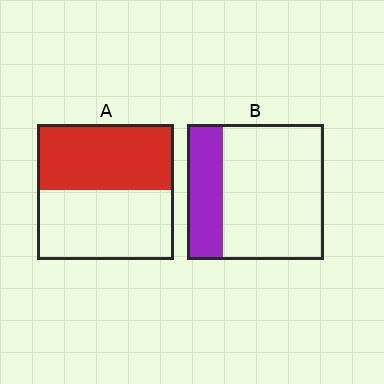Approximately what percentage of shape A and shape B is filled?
A is approximately 50% and B is approximately 25%.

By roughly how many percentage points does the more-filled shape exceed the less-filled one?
By roughly 20 percentage points (A over B).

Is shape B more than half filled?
No.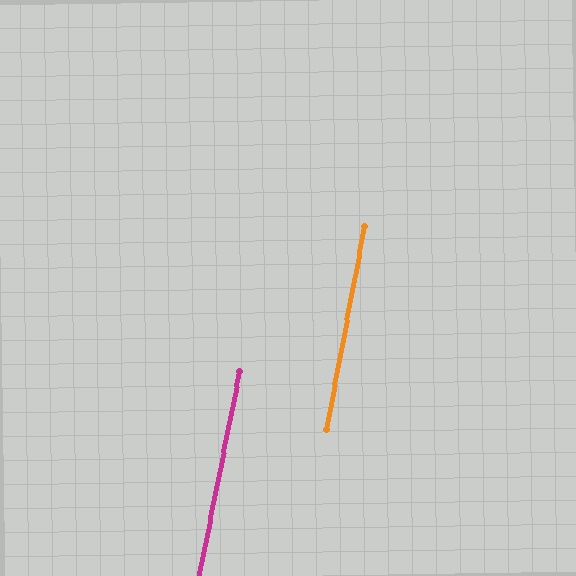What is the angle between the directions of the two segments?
Approximately 1 degree.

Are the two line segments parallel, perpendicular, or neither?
Parallel — their directions differ by only 0.7°.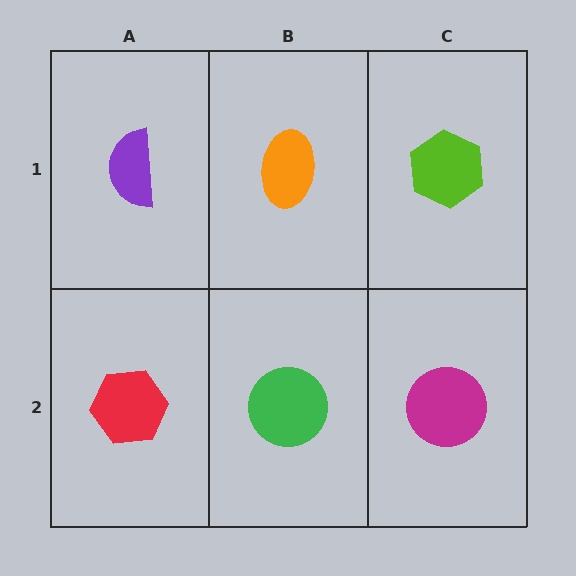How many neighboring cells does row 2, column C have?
2.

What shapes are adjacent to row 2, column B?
An orange ellipse (row 1, column B), a red hexagon (row 2, column A), a magenta circle (row 2, column C).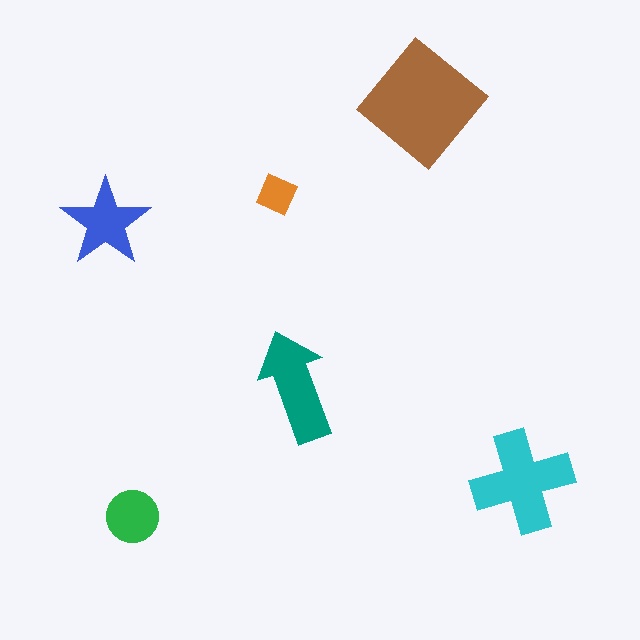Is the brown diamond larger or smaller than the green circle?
Larger.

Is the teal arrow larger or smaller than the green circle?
Larger.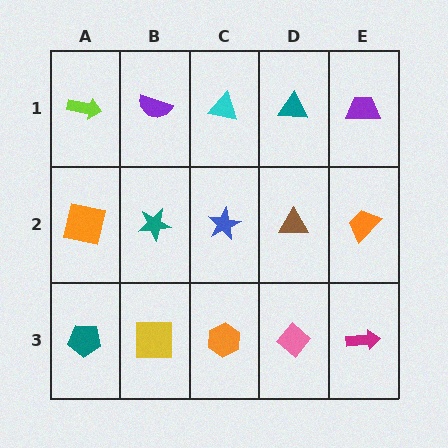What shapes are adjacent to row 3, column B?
A teal star (row 2, column B), a teal pentagon (row 3, column A), an orange hexagon (row 3, column C).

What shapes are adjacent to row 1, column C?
A blue star (row 2, column C), a purple semicircle (row 1, column B), a teal triangle (row 1, column D).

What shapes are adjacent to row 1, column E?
An orange trapezoid (row 2, column E), a teal triangle (row 1, column D).